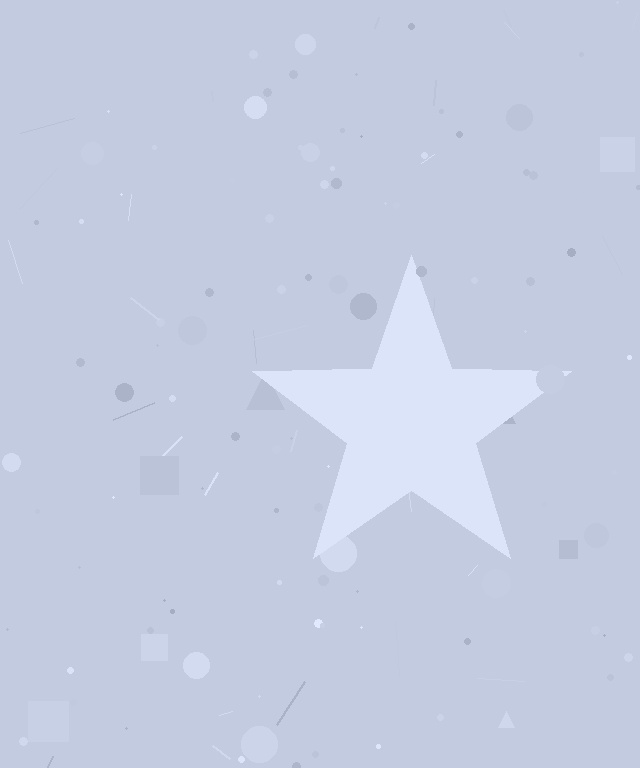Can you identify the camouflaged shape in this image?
The camouflaged shape is a star.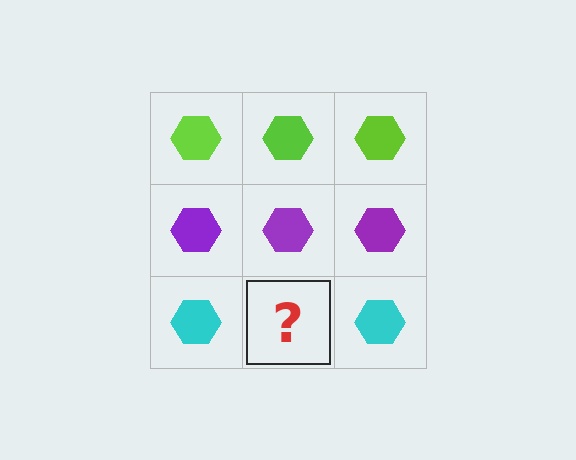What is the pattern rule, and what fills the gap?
The rule is that each row has a consistent color. The gap should be filled with a cyan hexagon.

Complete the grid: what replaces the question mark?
The question mark should be replaced with a cyan hexagon.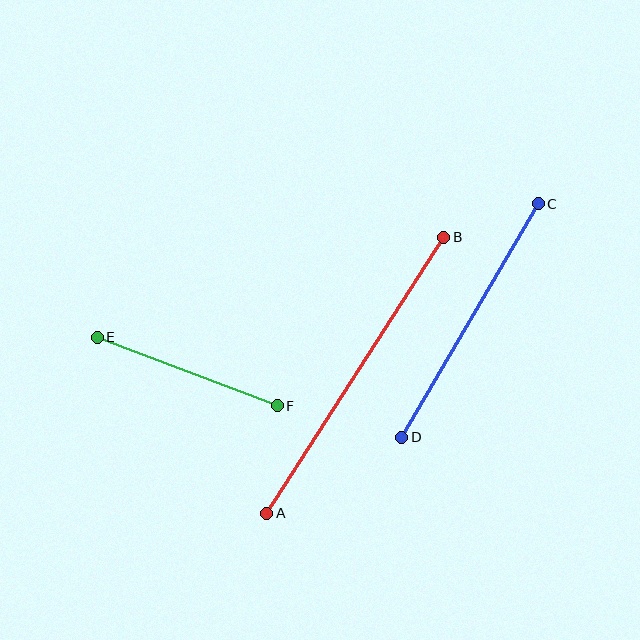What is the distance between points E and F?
The distance is approximately 193 pixels.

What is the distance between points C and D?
The distance is approximately 270 pixels.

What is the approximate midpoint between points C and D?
The midpoint is at approximately (470, 321) pixels.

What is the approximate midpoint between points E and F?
The midpoint is at approximately (187, 371) pixels.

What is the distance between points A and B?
The distance is approximately 328 pixels.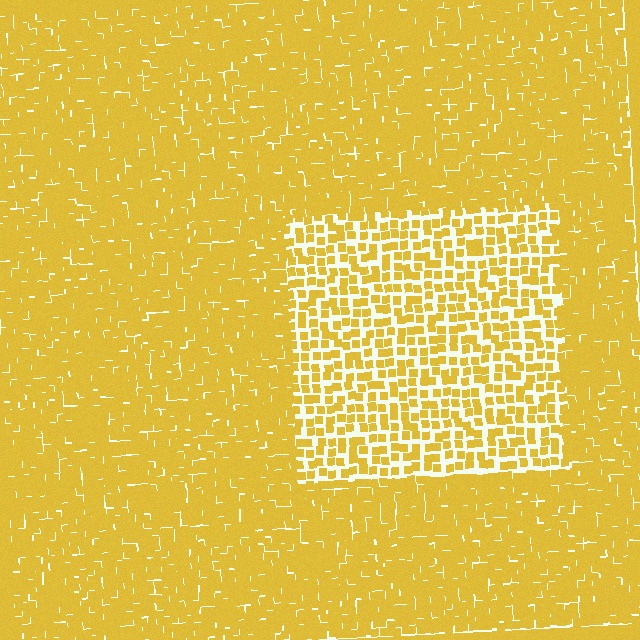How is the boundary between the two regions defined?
The boundary is defined by a change in element density (approximately 2.1x ratio). All elements are the same color, size, and shape.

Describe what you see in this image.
The image contains small yellow elements arranged at two different densities. A rectangle-shaped region is visible where the elements are less densely packed than the surrounding area.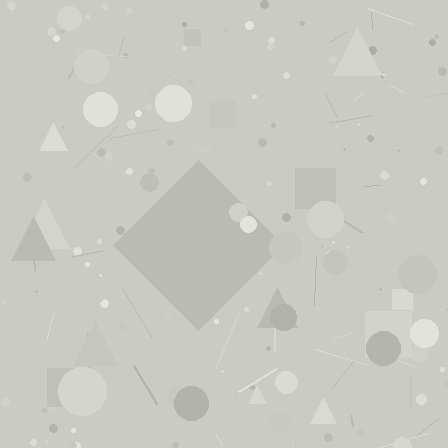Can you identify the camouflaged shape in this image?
The camouflaged shape is a diamond.